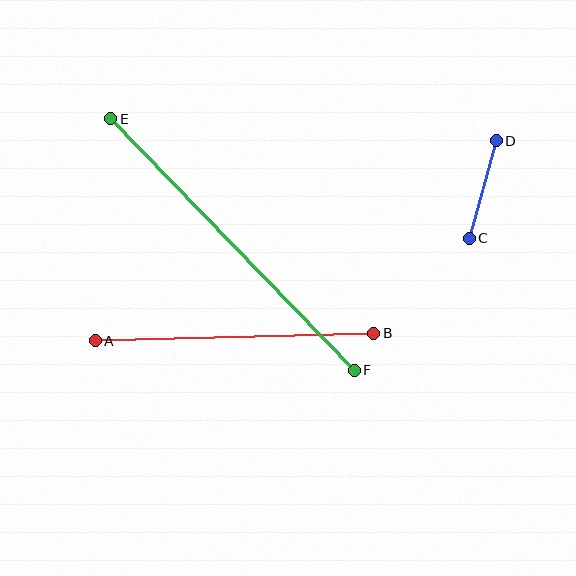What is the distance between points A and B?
The distance is approximately 278 pixels.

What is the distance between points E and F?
The distance is approximately 350 pixels.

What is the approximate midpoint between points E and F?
The midpoint is at approximately (233, 245) pixels.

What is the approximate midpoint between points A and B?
The midpoint is at approximately (235, 337) pixels.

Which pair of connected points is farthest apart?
Points E and F are farthest apart.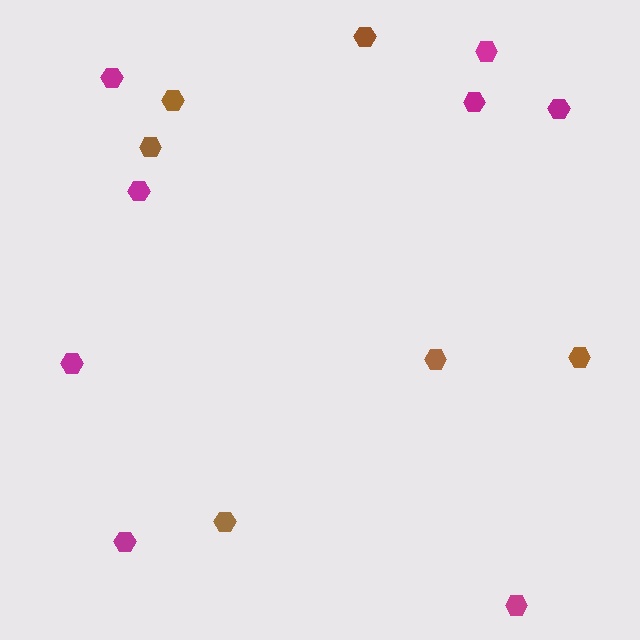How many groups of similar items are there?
There are 2 groups: one group of brown hexagons (6) and one group of magenta hexagons (8).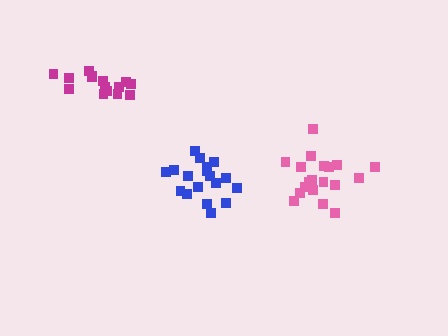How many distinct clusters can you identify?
There are 3 distinct clusters.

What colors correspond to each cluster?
The clusters are colored: blue, magenta, pink.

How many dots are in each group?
Group 1: 18 dots, Group 2: 16 dots, Group 3: 19 dots (53 total).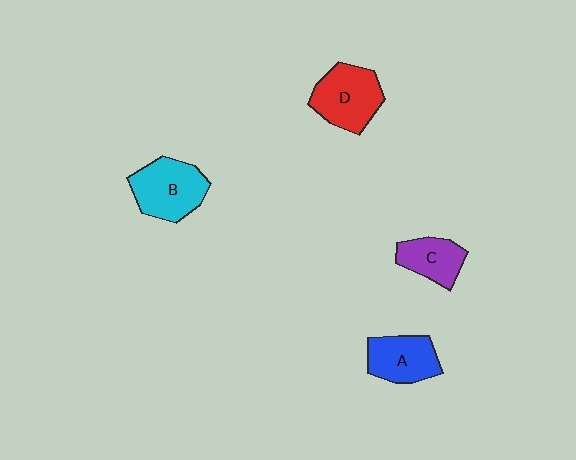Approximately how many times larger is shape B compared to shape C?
Approximately 1.5 times.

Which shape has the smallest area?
Shape C (purple).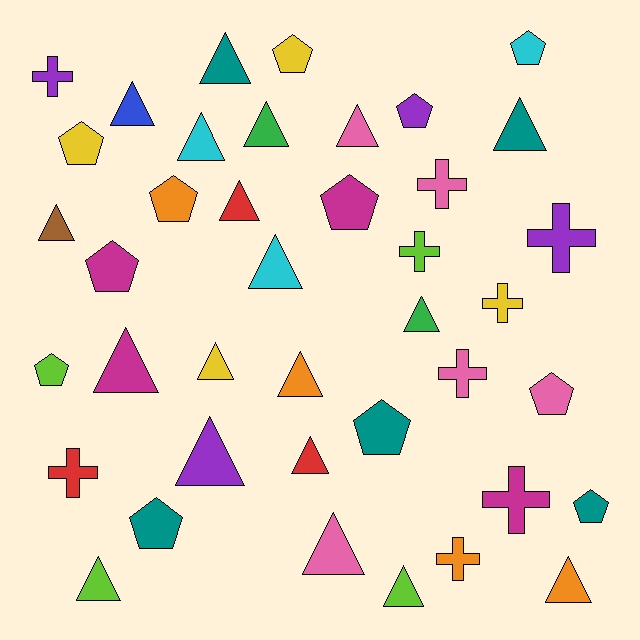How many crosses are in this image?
There are 9 crosses.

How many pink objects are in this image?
There are 5 pink objects.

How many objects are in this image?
There are 40 objects.